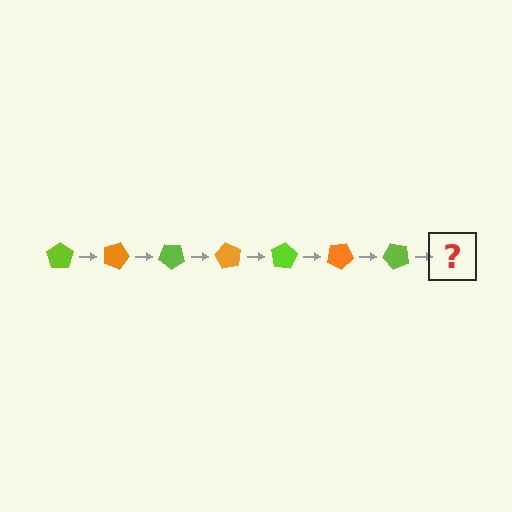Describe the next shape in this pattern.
It should be an orange pentagon, rotated 140 degrees from the start.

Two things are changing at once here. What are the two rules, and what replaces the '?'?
The two rules are that it rotates 20 degrees each step and the color cycles through lime and orange. The '?' should be an orange pentagon, rotated 140 degrees from the start.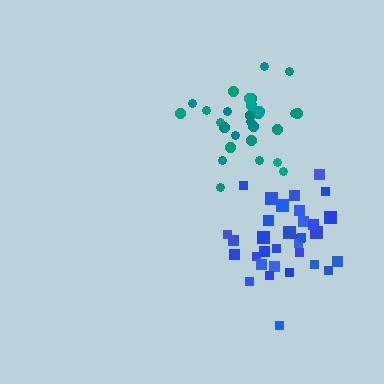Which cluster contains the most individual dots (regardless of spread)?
Blue (33).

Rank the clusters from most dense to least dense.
teal, blue.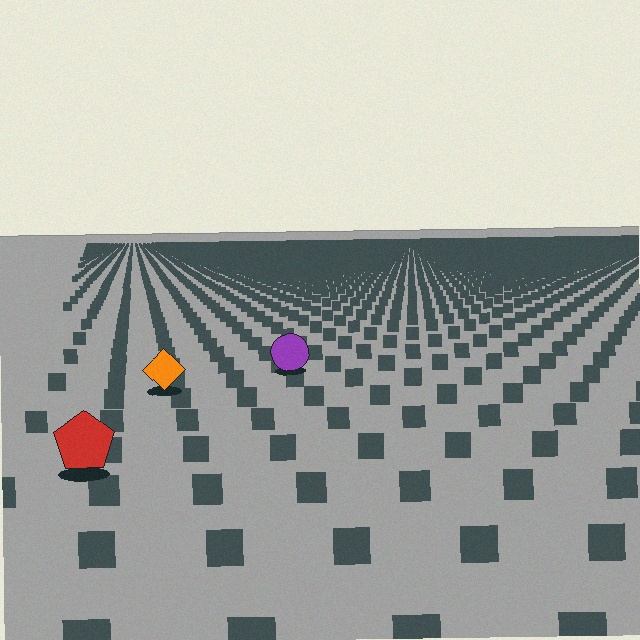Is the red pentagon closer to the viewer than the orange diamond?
Yes. The red pentagon is closer — you can tell from the texture gradient: the ground texture is coarser near it.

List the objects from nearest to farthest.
From nearest to farthest: the red pentagon, the orange diamond, the purple circle.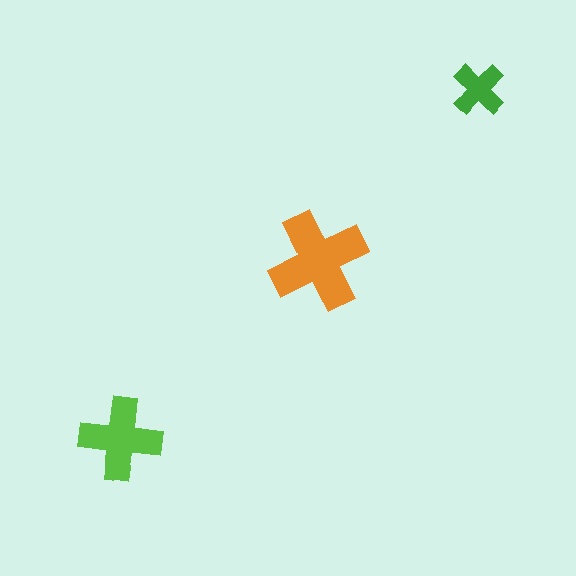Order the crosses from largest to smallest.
the orange one, the lime one, the green one.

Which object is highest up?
The green cross is topmost.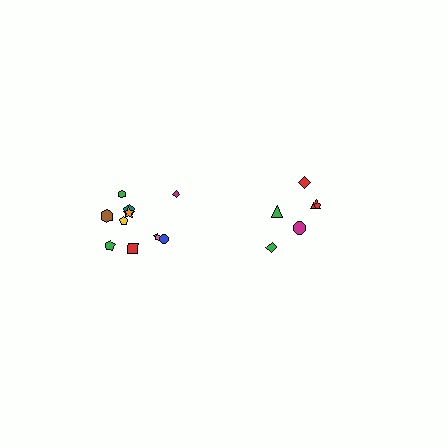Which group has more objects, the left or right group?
The left group.